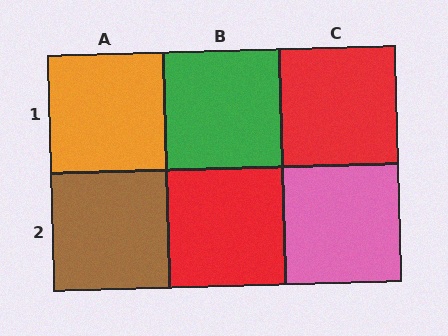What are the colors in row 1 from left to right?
Orange, green, red.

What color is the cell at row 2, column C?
Pink.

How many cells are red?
2 cells are red.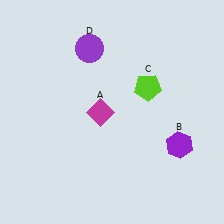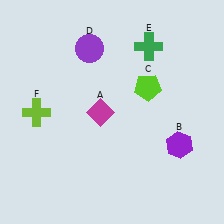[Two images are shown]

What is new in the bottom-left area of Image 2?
A lime cross (F) was added in the bottom-left area of Image 2.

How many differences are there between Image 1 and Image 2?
There are 2 differences between the two images.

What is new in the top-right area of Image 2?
A green cross (E) was added in the top-right area of Image 2.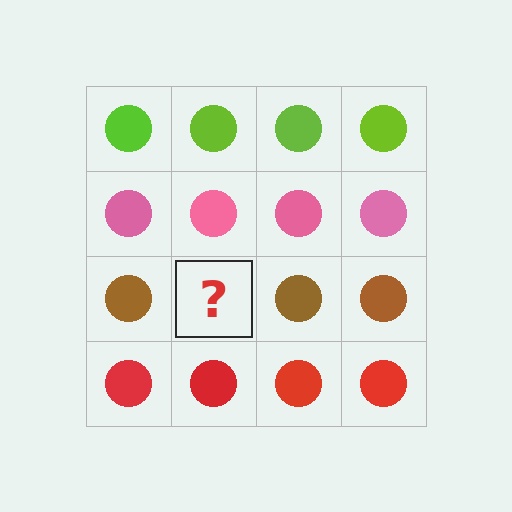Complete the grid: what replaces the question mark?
The question mark should be replaced with a brown circle.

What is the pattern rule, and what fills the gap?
The rule is that each row has a consistent color. The gap should be filled with a brown circle.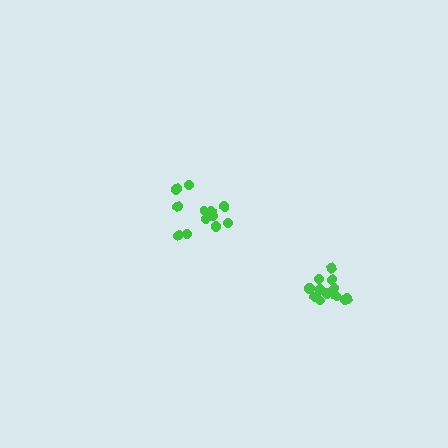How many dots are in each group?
Group 1: 12 dots, Group 2: 12 dots (24 total).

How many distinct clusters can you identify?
There are 2 distinct clusters.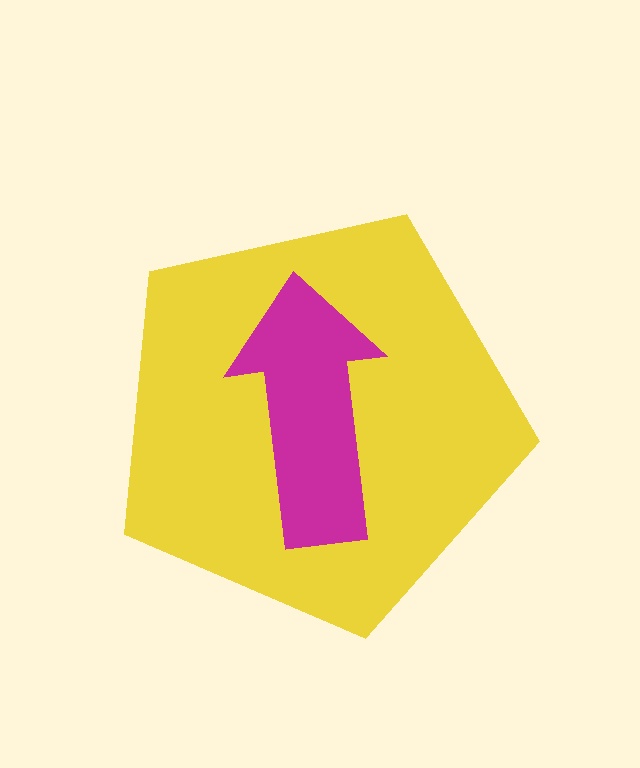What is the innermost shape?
The magenta arrow.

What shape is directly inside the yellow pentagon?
The magenta arrow.